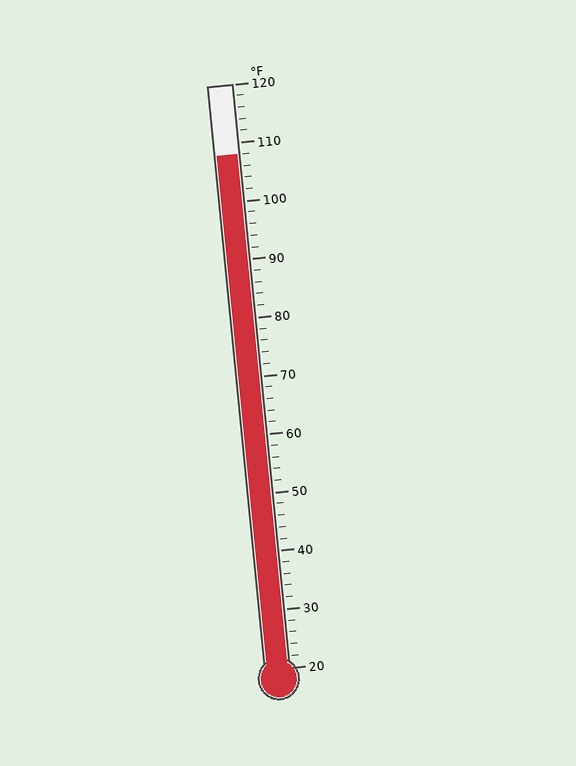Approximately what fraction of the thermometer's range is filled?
The thermometer is filled to approximately 90% of its range.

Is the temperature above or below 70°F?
The temperature is above 70°F.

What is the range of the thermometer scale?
The thermometer scale ranges from 20°F to 120°F.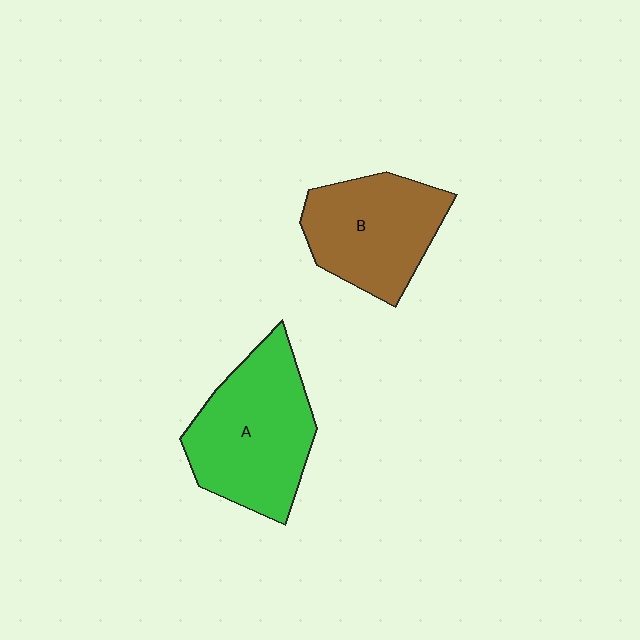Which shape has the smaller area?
Shape B (brown).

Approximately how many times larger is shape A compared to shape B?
Approximately 1.2 times.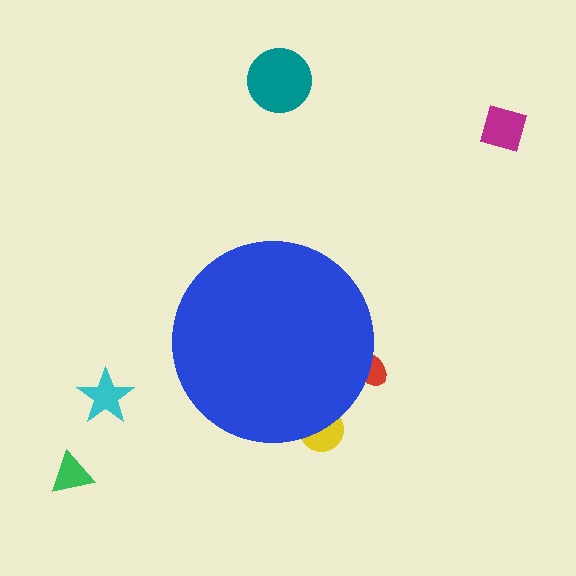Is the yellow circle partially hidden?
Yes, the yellow circle is partially hidden behind the blue circle.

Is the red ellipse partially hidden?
Yes, the red ellipse is partially hidden behind the blue circle.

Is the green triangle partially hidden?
No, the green triangle is fully visible.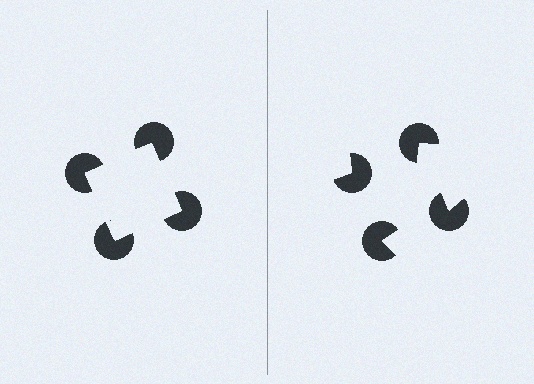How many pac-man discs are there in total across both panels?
8 — 4 on each side.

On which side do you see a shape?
An illusory square appears on the left side. On the right side the wedge cuts are rotated, so no coherent shape forms.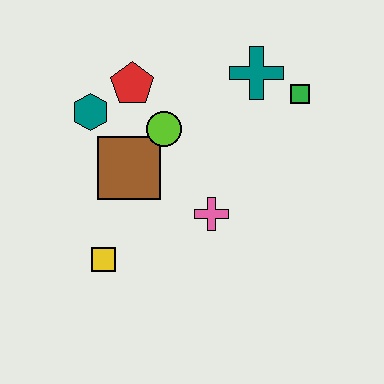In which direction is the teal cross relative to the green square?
The teal cross is to the left of the green square.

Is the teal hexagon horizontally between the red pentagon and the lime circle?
No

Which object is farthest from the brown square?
The green square is farthest from the brown square.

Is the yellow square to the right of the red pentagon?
No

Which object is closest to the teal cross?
The green square is closest to the teal cross.